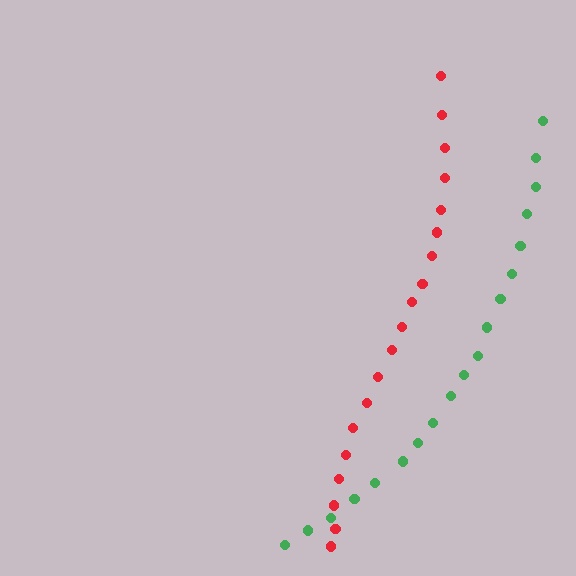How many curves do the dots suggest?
There are 2 distinct paths.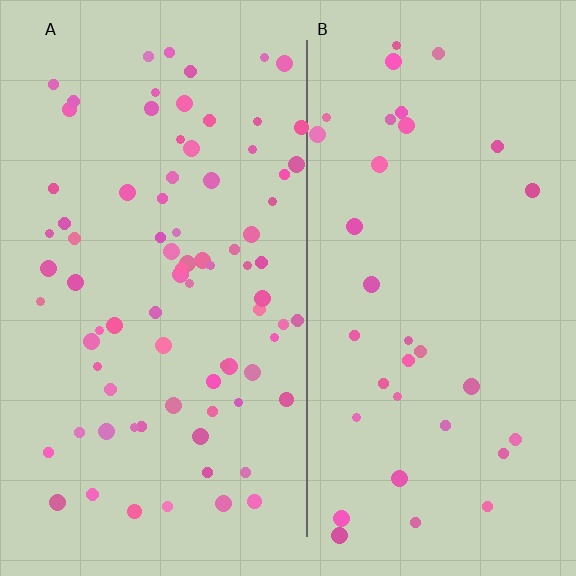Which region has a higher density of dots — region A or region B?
A (the left).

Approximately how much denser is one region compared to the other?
Approximately 2.3× — region A over region B.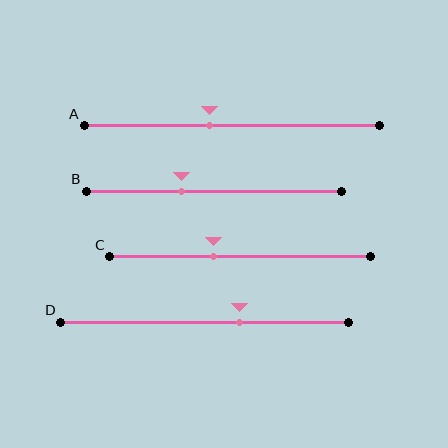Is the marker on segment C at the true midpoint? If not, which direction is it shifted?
No, the marker on segment C is shifted to the left by about 10% of the segment length.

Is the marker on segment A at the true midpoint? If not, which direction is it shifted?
No, the marker on segment A is shifted to the left by about 7% of the segment length.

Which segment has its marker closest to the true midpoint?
Segment A has its marker closest to the true midpoint.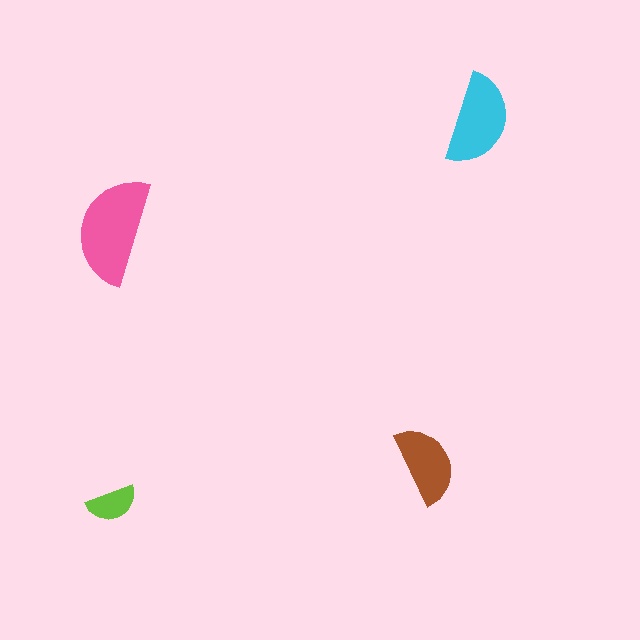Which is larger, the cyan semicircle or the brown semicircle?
The cyan one.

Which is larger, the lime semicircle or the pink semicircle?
The pink one.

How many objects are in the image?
There are 4 objects in the image.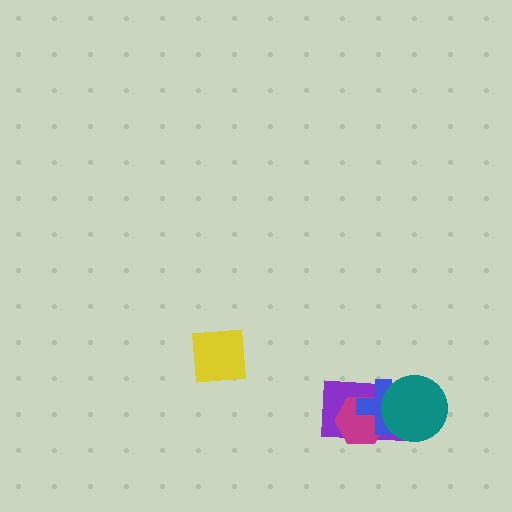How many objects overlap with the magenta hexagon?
2 objects overlap with the magenta hexagon.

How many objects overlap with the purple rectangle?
3 objects overlap with the purple rectangle.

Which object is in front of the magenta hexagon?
The blue cross is in front of the magenta hexagon.